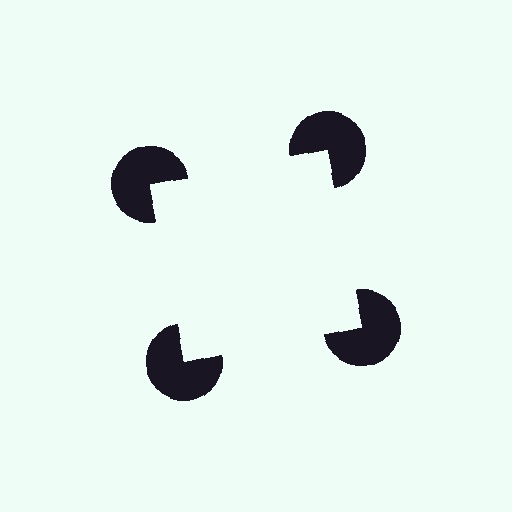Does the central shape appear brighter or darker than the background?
It typically appears slightly brighter than the background, even though no actual brightness change is drawn.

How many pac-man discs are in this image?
There are 4 — one at each vertex of the illusory square.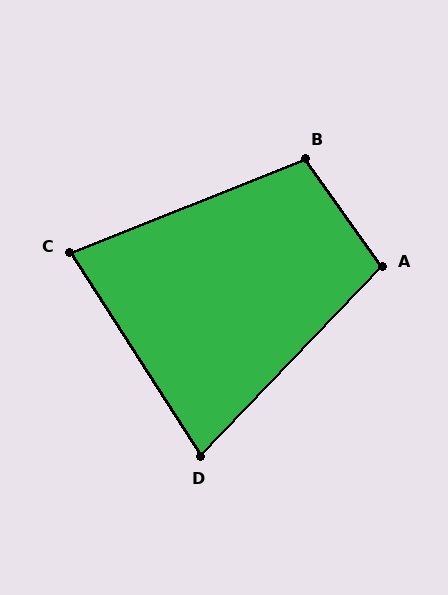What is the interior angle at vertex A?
Approximately 101 degrees (obtuse).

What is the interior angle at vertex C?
Approximately 79 degrees (acute).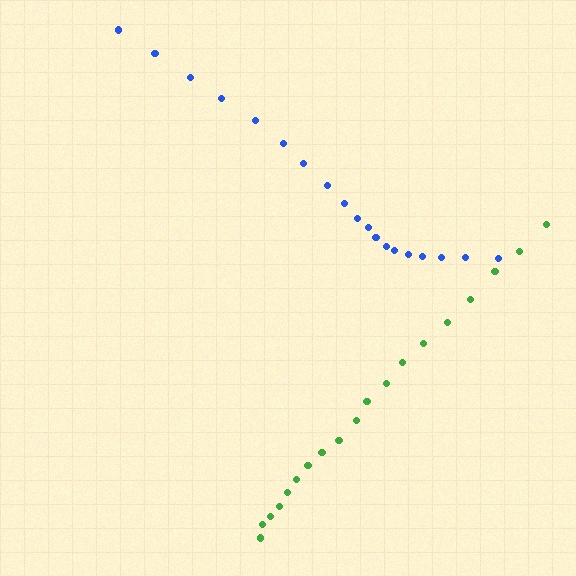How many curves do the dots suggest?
There are 2 distinct paths.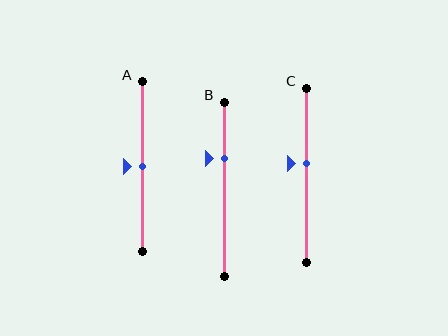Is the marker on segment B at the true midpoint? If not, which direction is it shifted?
No, the marker on segment B is shifted upward by about 18% of the segment length.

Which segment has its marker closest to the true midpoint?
Segment A has its marker closest to the true midpoint.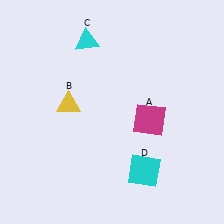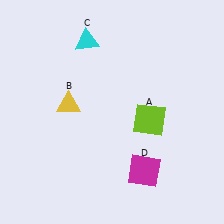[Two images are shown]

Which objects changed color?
A changed from magenta to lime. D changed from cyan to magenta.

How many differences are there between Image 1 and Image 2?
There are 2 differences between the two images.